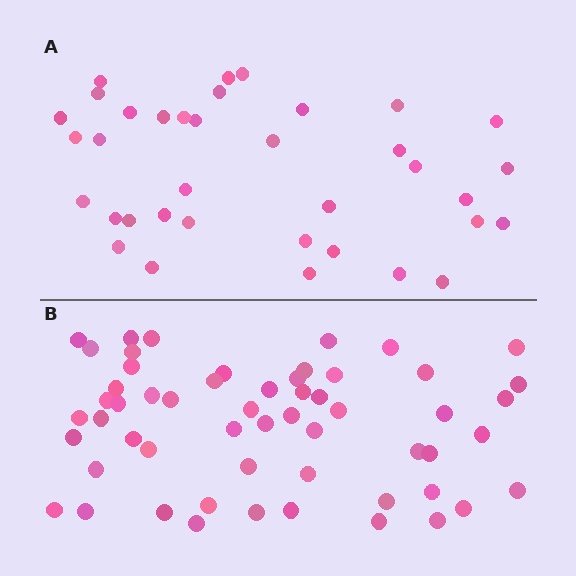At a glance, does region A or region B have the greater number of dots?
Region B (the bottom region) has more dots.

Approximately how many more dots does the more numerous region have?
Region B has approximately 20 more dots than region A.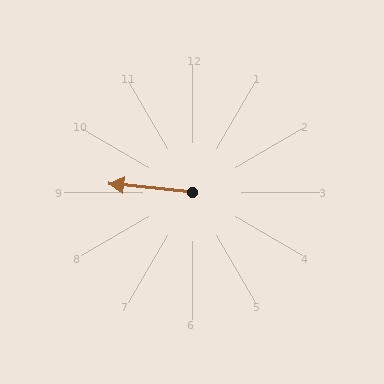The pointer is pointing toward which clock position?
Roughly 9 o'clock.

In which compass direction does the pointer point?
West.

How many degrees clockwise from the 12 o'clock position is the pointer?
Approximately 276 degrees.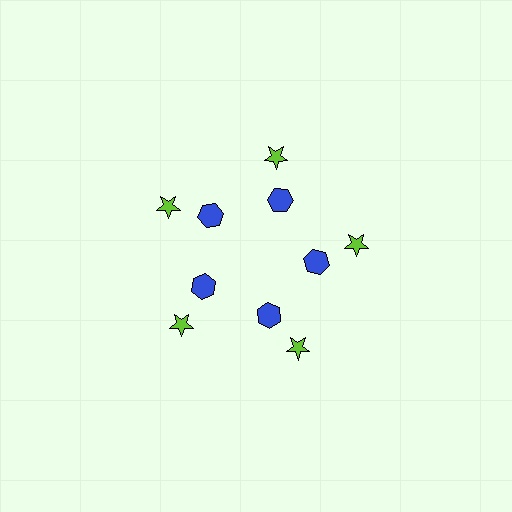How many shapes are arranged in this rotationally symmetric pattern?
There are 10 shapes, arranged in 5 groups of 2.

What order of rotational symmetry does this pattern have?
This pattern has 5-fold rotational symmetry.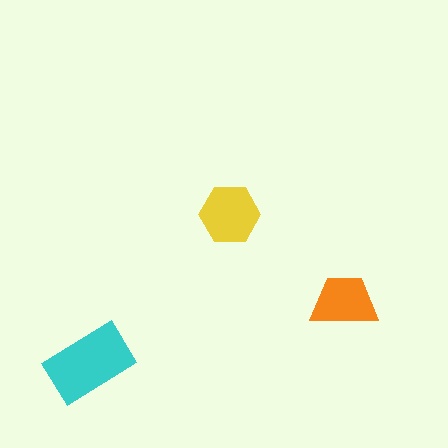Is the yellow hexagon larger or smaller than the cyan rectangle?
Smaller.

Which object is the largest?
The cyan rectangle.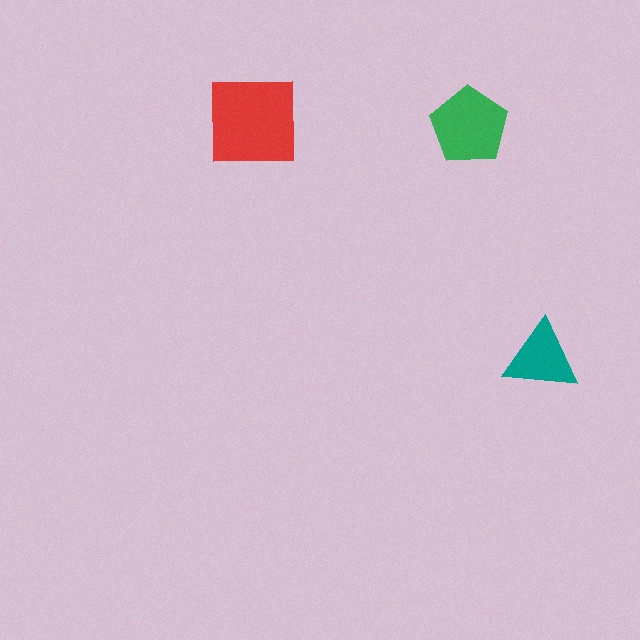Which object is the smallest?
The teal triangle.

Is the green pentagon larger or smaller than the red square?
Smaller.